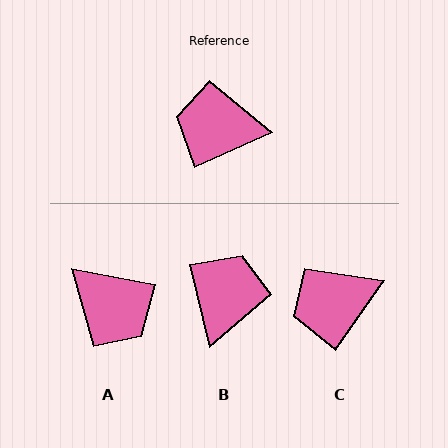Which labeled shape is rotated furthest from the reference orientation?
A, about 145 degrees away.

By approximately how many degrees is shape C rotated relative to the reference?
Approximately 31 degrees counter-clockwise.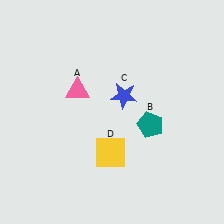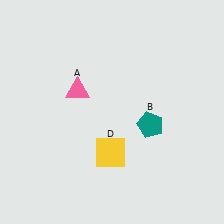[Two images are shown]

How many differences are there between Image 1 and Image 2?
There is 1 difference between the two images.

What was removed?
The blue star (C) was removed in Image 2.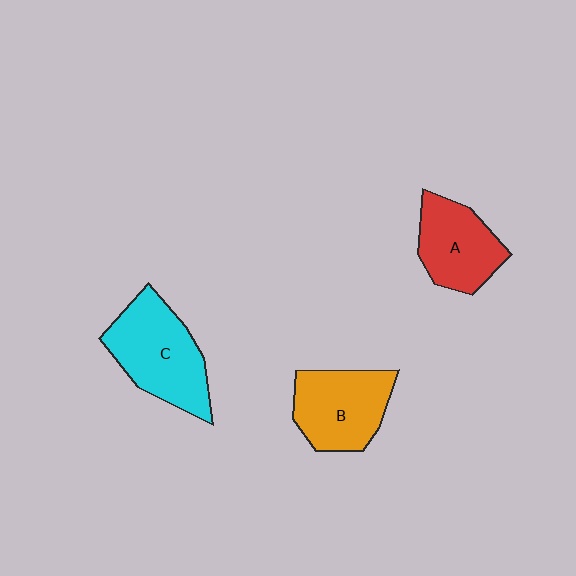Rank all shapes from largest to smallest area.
From largest to smallest: C (cyan), B (orange), A (red).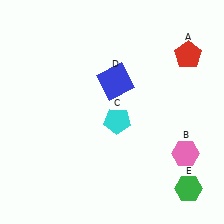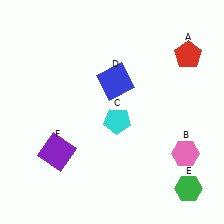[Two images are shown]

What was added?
A purple square (F) was added in Image 2.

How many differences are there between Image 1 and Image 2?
There is 1 difference between the two images.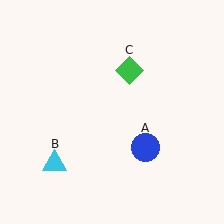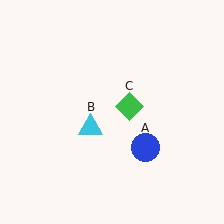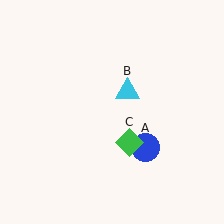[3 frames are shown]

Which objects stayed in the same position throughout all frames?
Blue circle (object A) remained stationary.